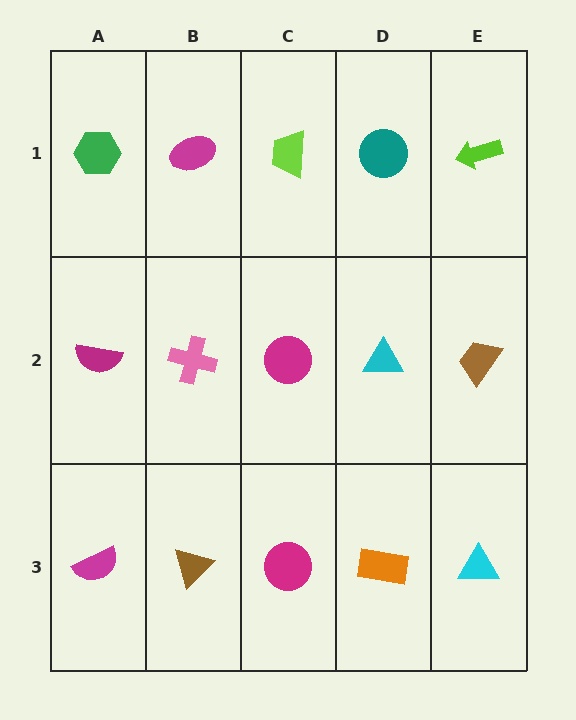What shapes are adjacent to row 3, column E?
A brown trapezoid (row 2, column E), an orange rectangle (row 3, column D).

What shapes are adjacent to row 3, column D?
A cyan triangle (row 2, column D), a magenta circle (row 3, column C), a cyan triangle (row 3, column E).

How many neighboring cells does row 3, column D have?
3.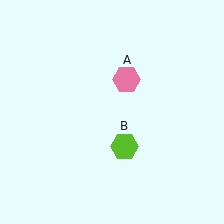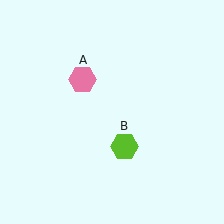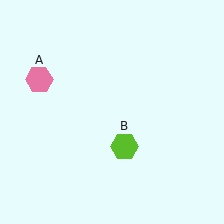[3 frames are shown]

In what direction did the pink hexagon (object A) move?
The pink hexagon (object A) moved left.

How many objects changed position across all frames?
1 object changed position: pink hexagon (object A).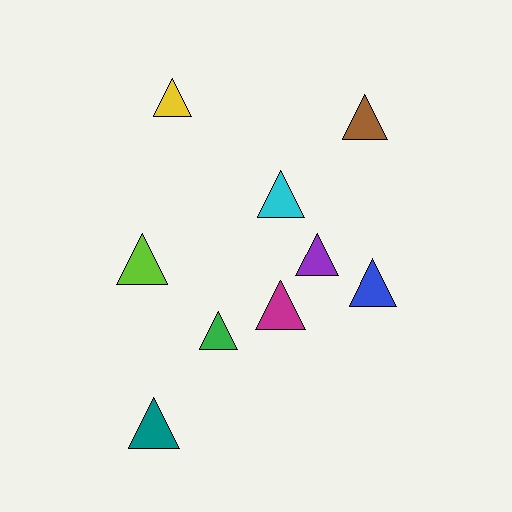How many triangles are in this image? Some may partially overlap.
There are 9 triangles.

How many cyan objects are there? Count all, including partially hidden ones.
There is 1 cyan object.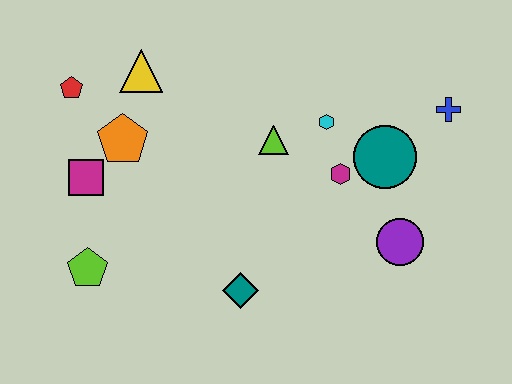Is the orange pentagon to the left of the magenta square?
No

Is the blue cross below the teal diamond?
No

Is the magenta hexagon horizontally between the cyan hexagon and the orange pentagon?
No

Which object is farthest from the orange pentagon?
The blue cross is farthest from the orange pentagon.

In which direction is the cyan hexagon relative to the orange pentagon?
The cyan hexagon is to the right of the orange pentagon.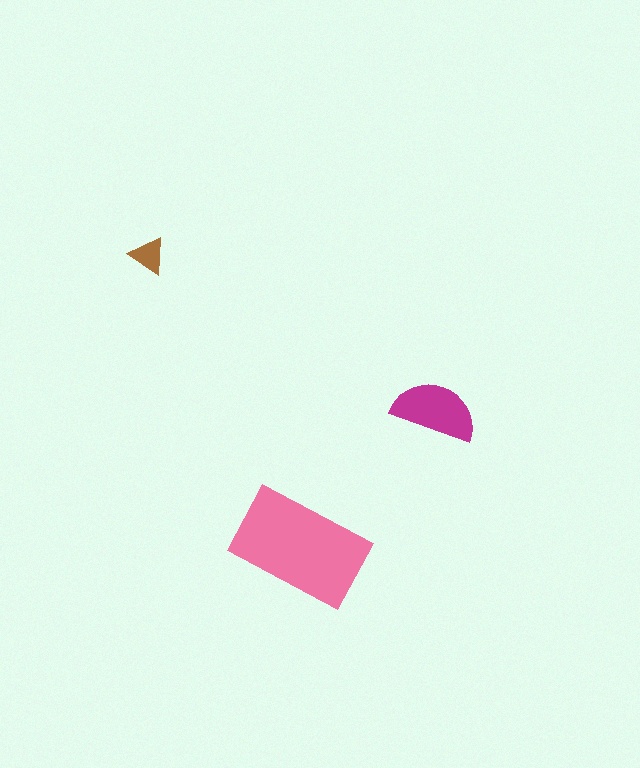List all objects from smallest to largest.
The brown triangle, the magenta semicircle, the pink rectangle.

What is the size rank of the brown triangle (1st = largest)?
3rd.